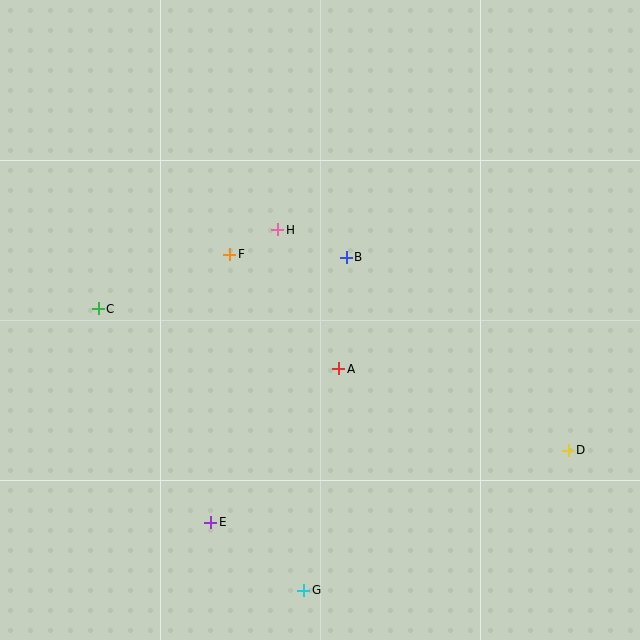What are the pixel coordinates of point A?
Point A is at (339, 369).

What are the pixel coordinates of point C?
Point C is at (98, 309).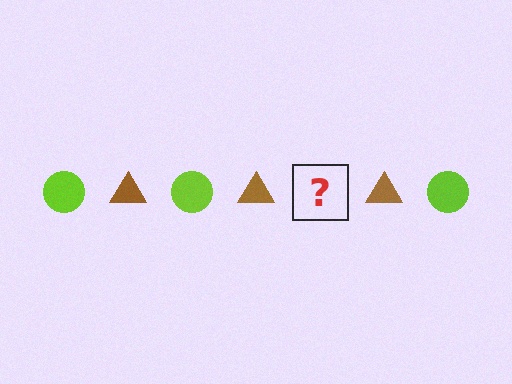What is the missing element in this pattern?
The missing element is a lime circle.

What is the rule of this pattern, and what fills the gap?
The rule is that the pattern alternates between lime circle and brown triangle. The gap should be filled with a lime circle.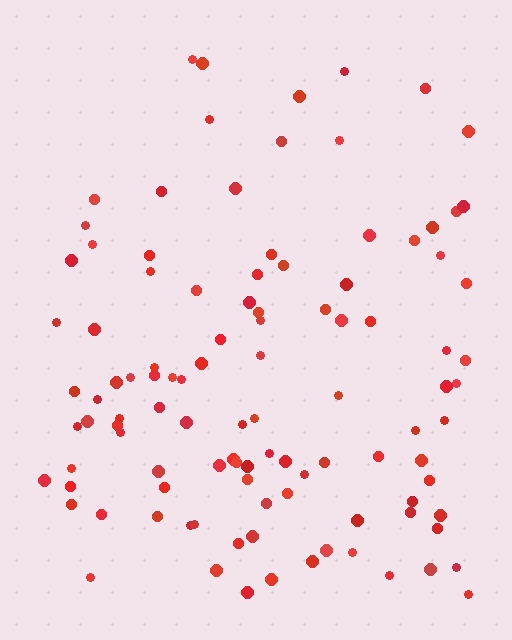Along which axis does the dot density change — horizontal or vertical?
Vertical.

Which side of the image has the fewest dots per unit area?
The top.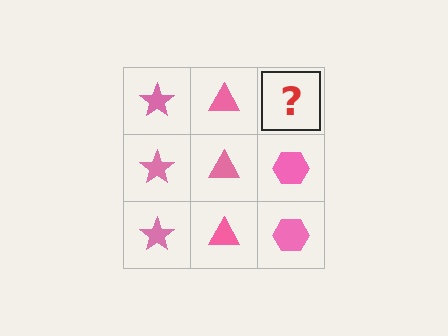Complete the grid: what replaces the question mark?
The question mark should be replaced with a pink hexagon.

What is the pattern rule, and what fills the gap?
The rule is that each column has a consistent shape. The gap should be filled with a pink hexagon.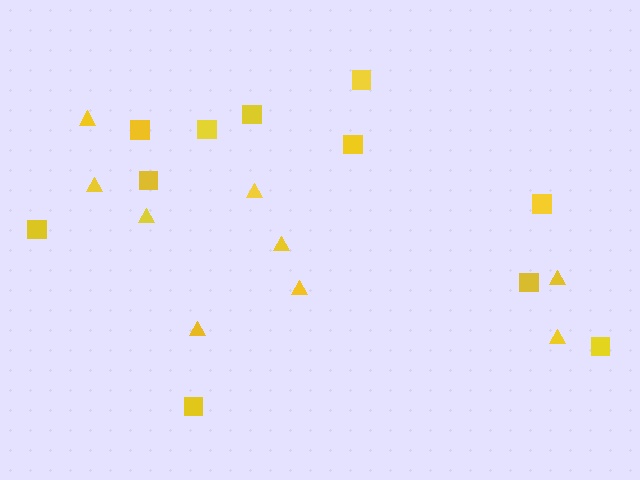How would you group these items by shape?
There are 2 groups: one group of triangles (9) and one group of squares (11).